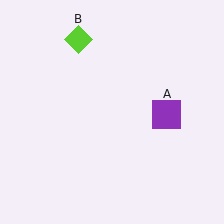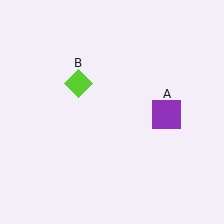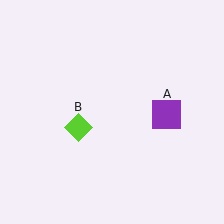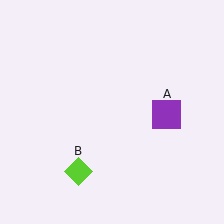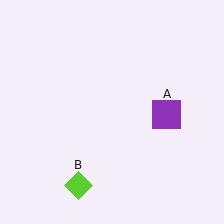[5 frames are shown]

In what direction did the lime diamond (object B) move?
The lime diamond (object B) moved down.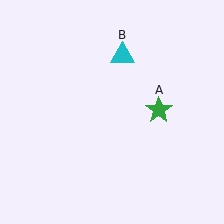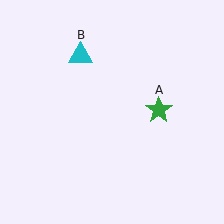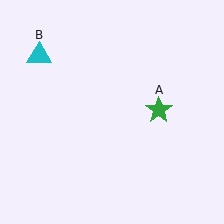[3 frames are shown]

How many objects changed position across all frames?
1 object changed position: cyan triangle (object B).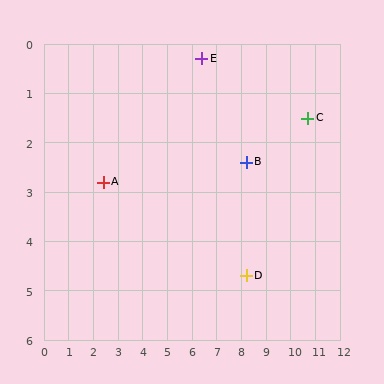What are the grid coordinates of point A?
Point A is at approximately (2.4, 2.8).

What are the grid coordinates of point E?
Point E is at approximately (6.4, 0.3).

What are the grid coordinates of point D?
Point D is at approximately (8.2, 4.7).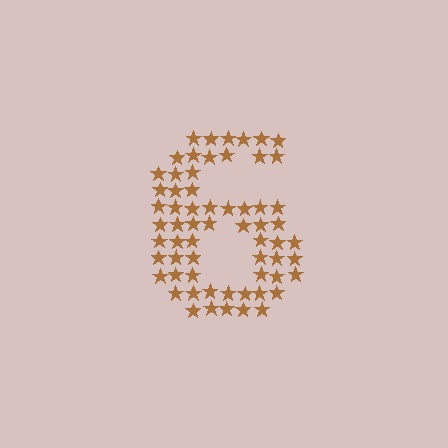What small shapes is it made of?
It is made of small stars.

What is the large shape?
The large shape is the digit 6.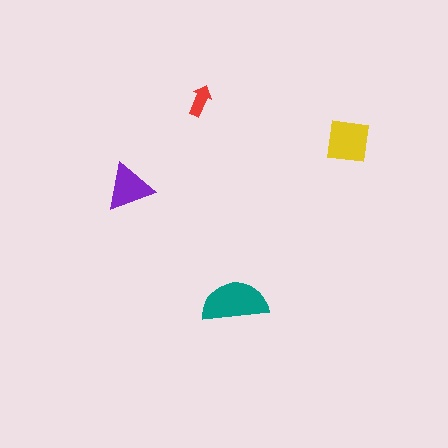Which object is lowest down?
The teal semicircle is bottommost.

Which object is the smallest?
The red arrow.